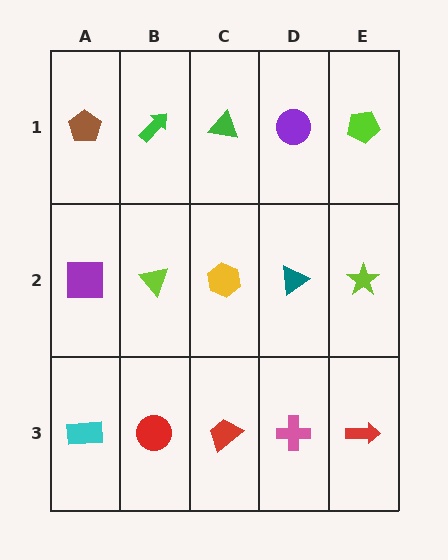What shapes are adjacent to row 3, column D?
A teal triangle (row 2, column D), a red trapezoid (row 3, column C), a red arrow (row 3, column E).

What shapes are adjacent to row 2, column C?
A green triangle (row 1, column C), a red trapezoid (row 3, column C), a lime triangle (row 2, column B), a teal triangle (row 2, column D).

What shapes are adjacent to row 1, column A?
A purple square (row 2, column A), a green arrow (row 1, column B).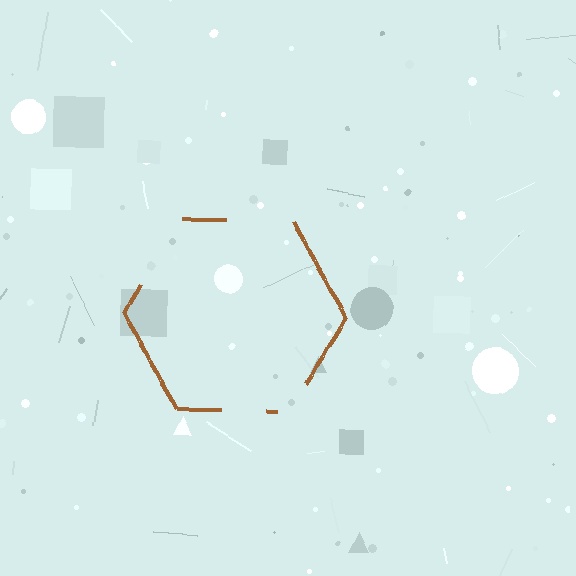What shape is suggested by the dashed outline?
The dashed outline suggests a hexagon.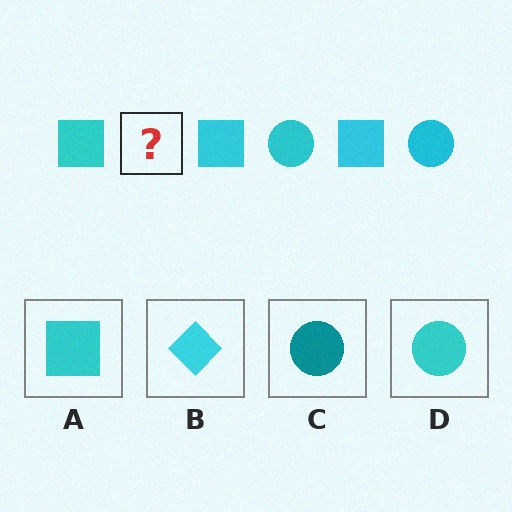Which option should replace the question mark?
Option D.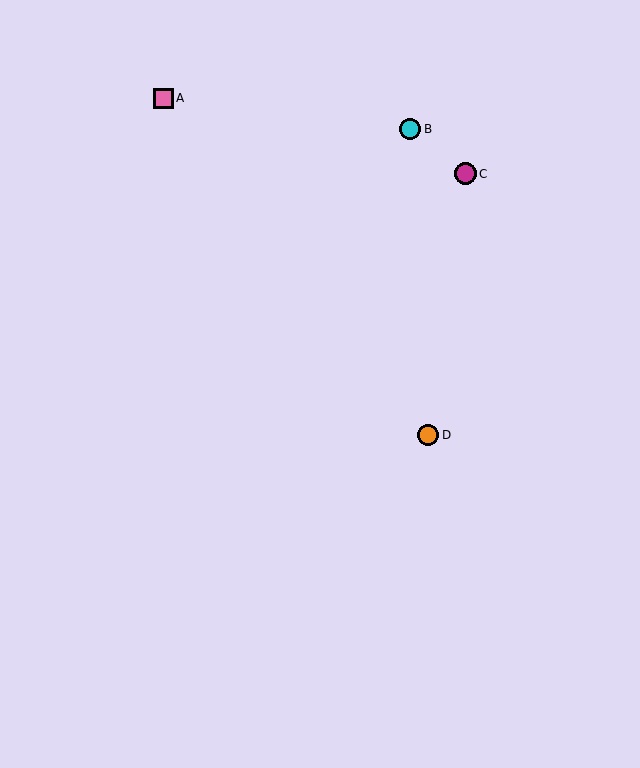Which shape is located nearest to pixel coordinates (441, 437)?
The orange circle (labeled D) at (428, 435) is nearest to that location.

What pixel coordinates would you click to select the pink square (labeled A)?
Click at (163, 98) to select the pink square A.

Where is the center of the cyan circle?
The center of the cyan circle is at (410, 129).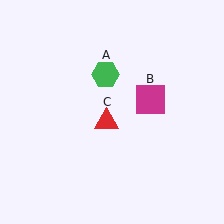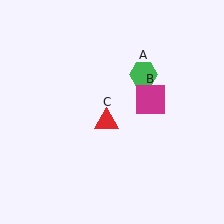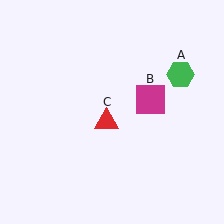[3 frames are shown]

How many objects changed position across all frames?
1 object changed position: green hexagon (object A).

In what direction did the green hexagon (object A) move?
The green hexagon (object A) moved right.